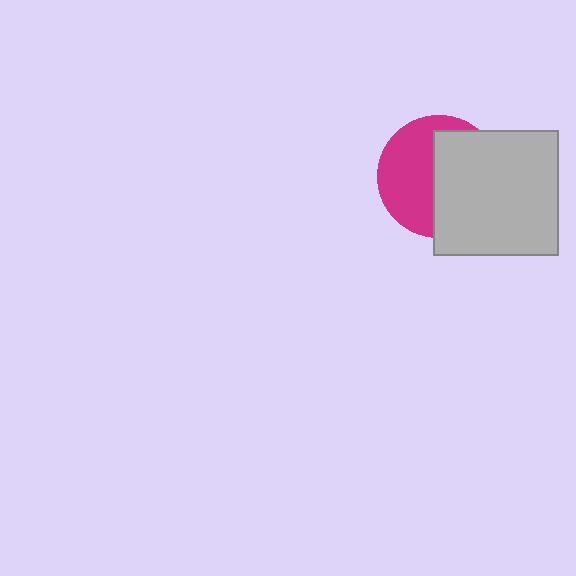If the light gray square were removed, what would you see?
You would see the complete magenta circle.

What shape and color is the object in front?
The object in front is a light gray square.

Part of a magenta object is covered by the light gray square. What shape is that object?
It is a circle.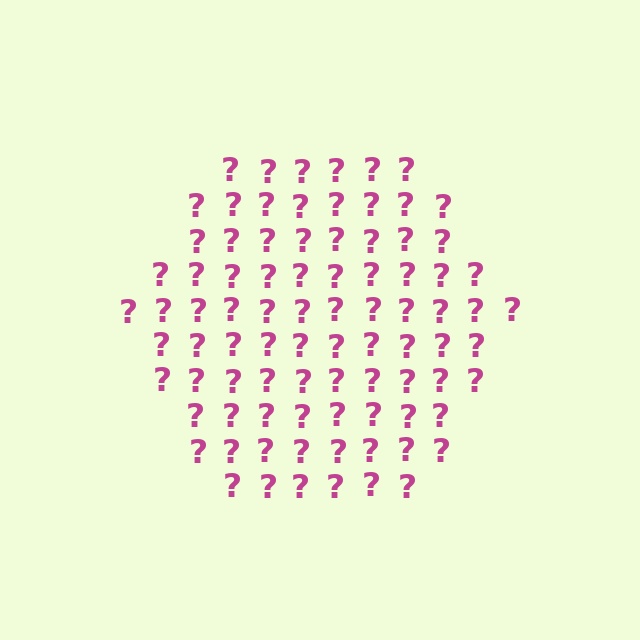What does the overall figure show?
The overall figure shows a hexagon.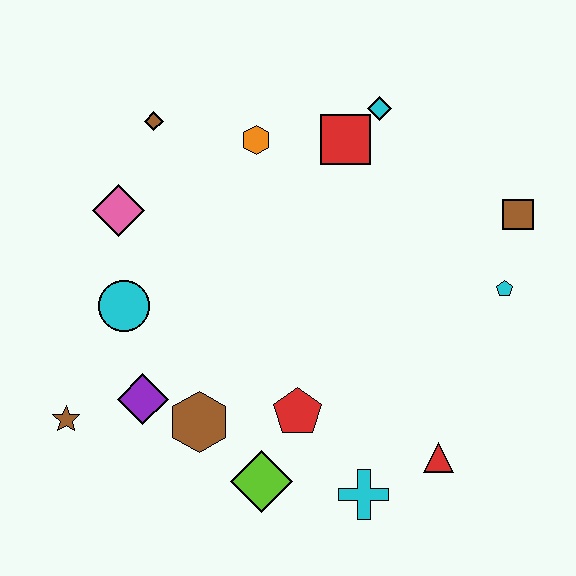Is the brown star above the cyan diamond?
No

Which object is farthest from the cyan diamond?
The brown star is farthest from the cyan diamond.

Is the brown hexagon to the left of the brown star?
No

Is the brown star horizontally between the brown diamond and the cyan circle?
No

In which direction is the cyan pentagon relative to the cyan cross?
The cyan pentagon is above the cyan cross.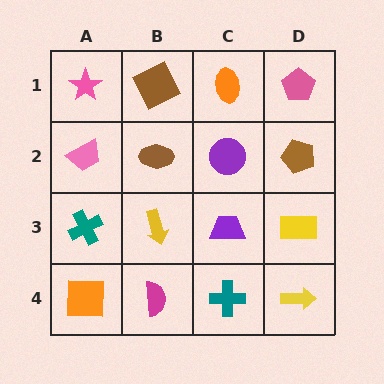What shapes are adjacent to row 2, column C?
An orange ellipse (row 1, column C), a purple trapezoid (row 3, column C), a brown ellipse (row 2, column B), a brown pentagon (row 2, column D).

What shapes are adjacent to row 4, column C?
A purple trapezoid (row 3, column C), a magenta semicircle (row 4, column B), a yellow arrow (row 4, column D).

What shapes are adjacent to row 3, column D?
A brown pentagon (row 2, column D), a yellow arrow (row 4, column D), a purple trapezoid (row 3, column C).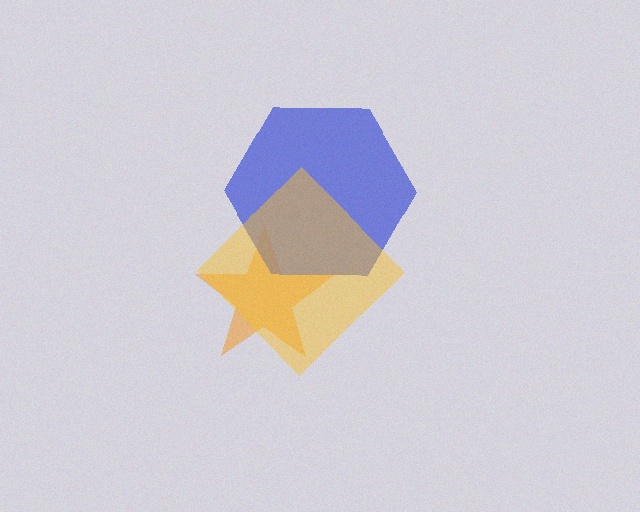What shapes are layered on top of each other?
The layered shapes are: an orange star, a blue hexagon, a yellow diamond.